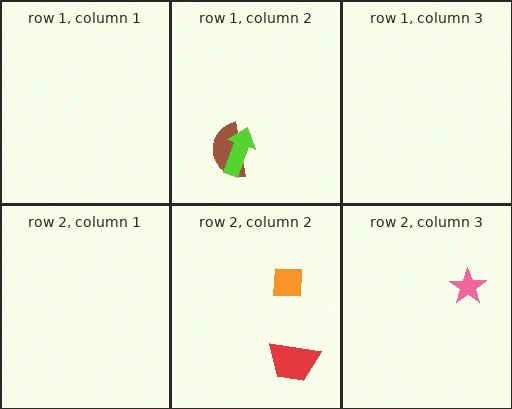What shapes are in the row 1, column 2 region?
The brown semicircle, the lime arrow.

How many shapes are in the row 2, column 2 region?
2.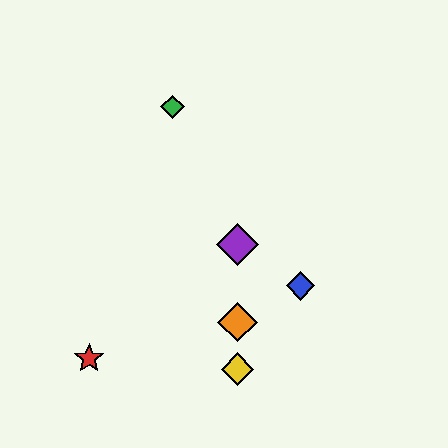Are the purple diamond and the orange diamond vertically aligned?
Yes, both are at x≈238.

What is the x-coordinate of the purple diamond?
The purple diamond is at x≈238.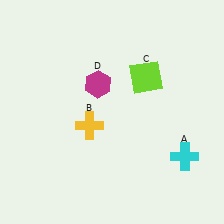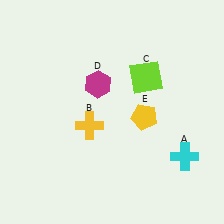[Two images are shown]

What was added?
A yellow pentagon (E) was added in Image 2.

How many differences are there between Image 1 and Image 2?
There is 1 difference between the two images.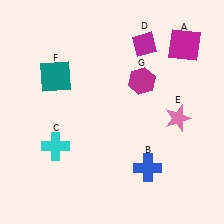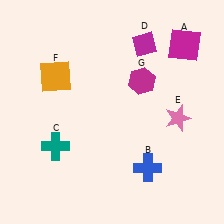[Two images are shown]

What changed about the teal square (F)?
In Image 1, F is teal. In Image 2, it changed to orange.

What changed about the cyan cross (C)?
In Image 1, C is cyan. In Image 2, it changed to teal.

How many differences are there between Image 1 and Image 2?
There are 2 differences between the two images.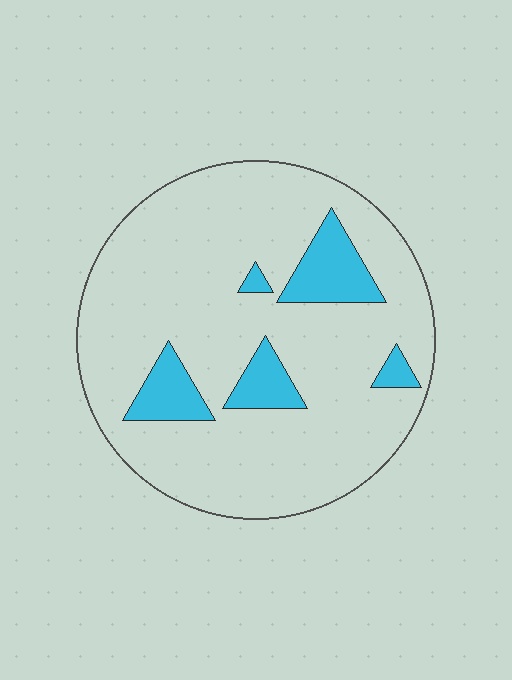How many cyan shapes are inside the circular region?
5.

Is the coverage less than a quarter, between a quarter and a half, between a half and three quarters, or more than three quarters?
Less than a quarter.